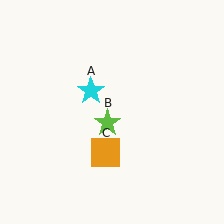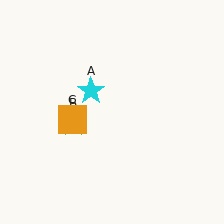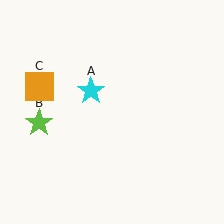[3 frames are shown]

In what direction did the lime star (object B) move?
The lime star (object B) moved left.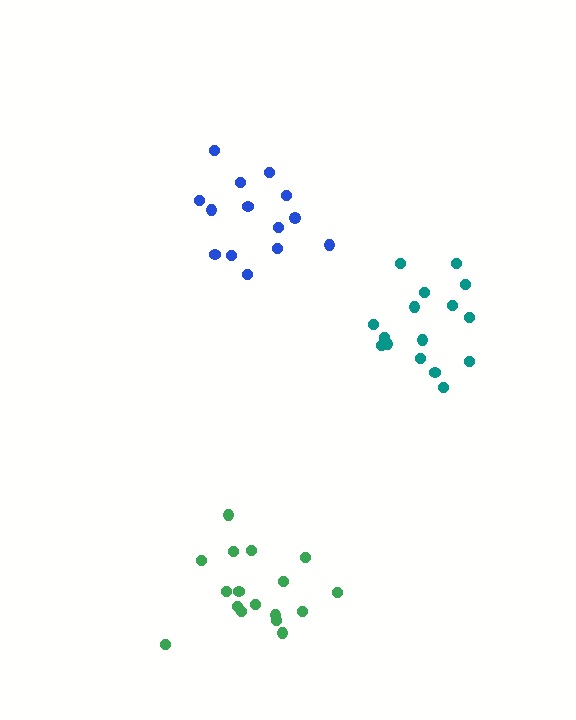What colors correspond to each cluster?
The clusters are colored: green, teal, blue.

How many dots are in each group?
Group 1: 17 dots, Group 2: 16 dots, Group 3: 14 dots (47 total).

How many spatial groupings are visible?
There are 3 spatial groupings.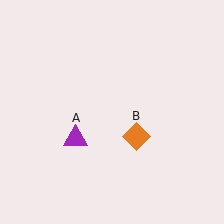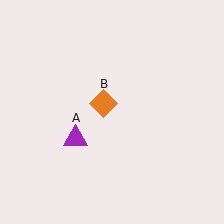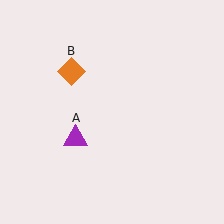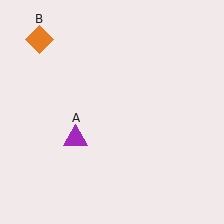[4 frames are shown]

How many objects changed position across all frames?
1 object changed position: orange diamond (object B).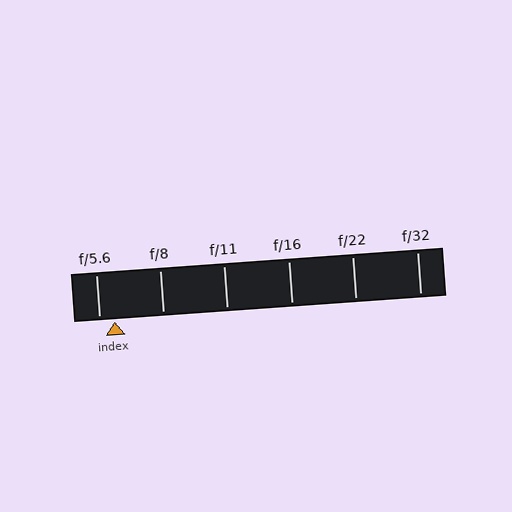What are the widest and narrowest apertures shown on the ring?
The widest aperture shown is f/5.6 and the narrowest is f/32.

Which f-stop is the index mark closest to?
The index mark is closest to f/5.6.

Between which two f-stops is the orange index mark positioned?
The index mark is between f/5.6 and f/8.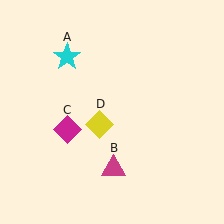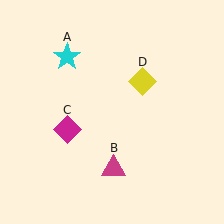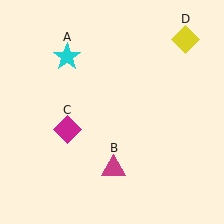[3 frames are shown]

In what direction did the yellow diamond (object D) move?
The yellow diamond (object D) moved up and to the right.